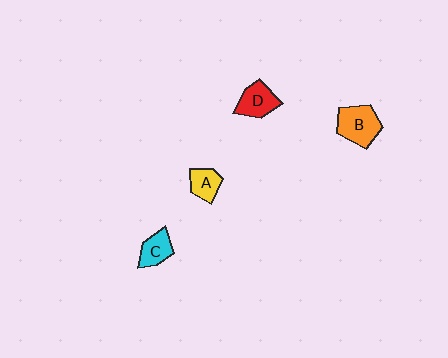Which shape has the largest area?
Shape B (orange).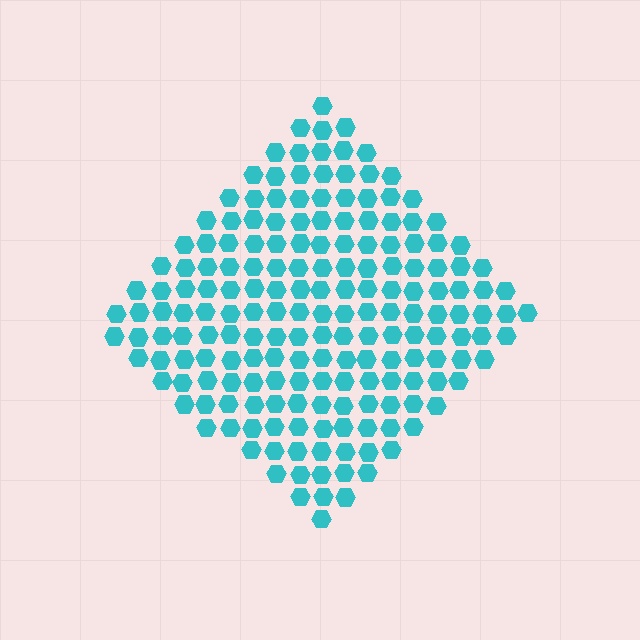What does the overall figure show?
The overall figure shows a diamond.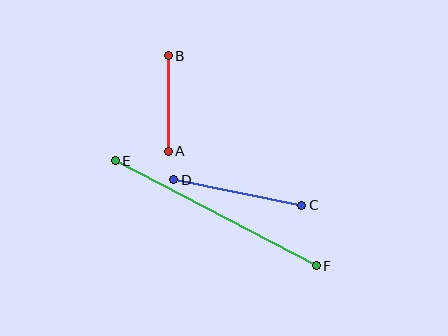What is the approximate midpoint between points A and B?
The midpoint is at approximately (168, 104) pixels.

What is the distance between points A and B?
The distance is approximately 96 pixels.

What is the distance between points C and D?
The distance is approximately 130 pixels.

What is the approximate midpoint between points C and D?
The midpoint is at approximately (238, 192) pixels.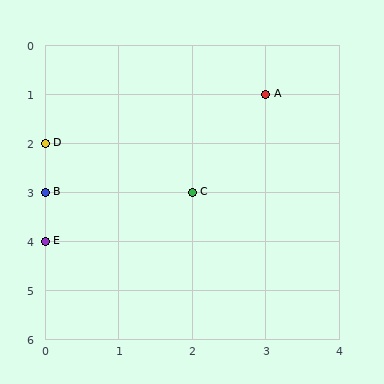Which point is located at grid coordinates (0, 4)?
Point E is at (0, 4).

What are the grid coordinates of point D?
Point D is at grid coordinates (0, 2).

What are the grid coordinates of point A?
Point A is at grid coordinates (3, 1).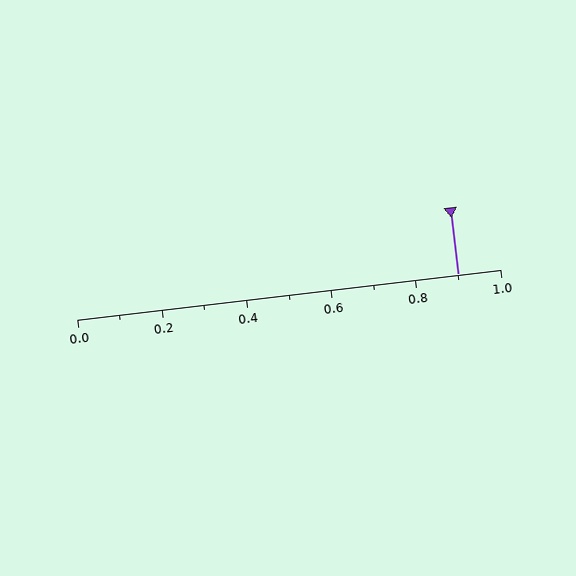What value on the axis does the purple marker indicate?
The marker indicates approximately 0.9.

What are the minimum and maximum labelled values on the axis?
The axis runs from 0.0 to 1.0.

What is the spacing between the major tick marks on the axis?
The major ticks are spaced 0.2 apart.